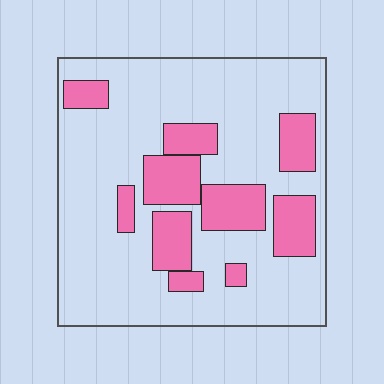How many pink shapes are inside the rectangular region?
10.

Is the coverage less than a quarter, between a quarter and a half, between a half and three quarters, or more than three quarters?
Between a quarter and a half.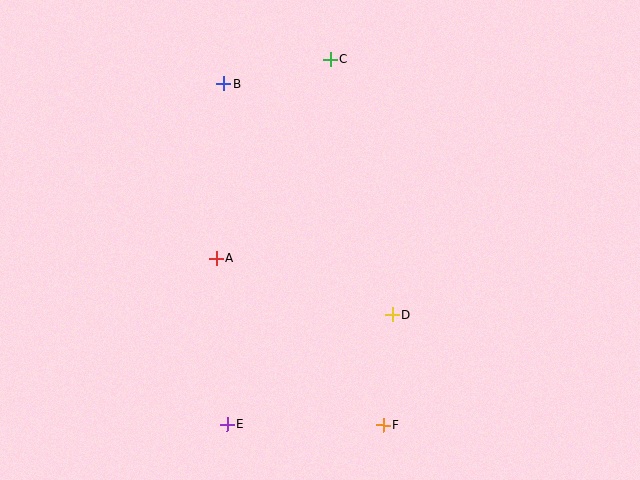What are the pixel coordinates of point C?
Point C is at (331, 59).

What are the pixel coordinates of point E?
Point E is at (227, 425).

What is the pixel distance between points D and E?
The distance between D and E is 199 pixels.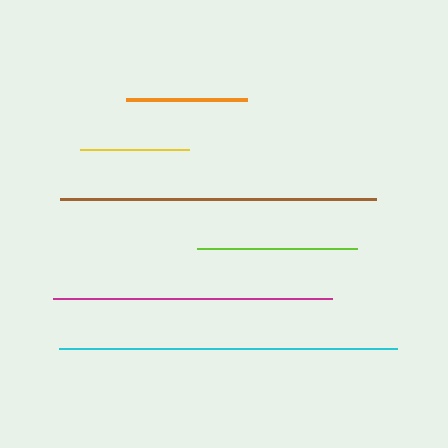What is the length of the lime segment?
The lime segment is approximately 161 pixels long.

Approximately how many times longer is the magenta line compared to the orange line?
The magenta line is approximately 2.3 times the length of the orange line.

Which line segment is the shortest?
The yellow line is the shortest at approximately 108 pixels.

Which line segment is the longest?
The cyan line is the longest at approximately 338 pixels.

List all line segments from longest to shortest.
From longest to shortest: cyan, brown, magenta, lime, orange, yellow.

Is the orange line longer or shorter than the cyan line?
The cyan line is longer than the orange line.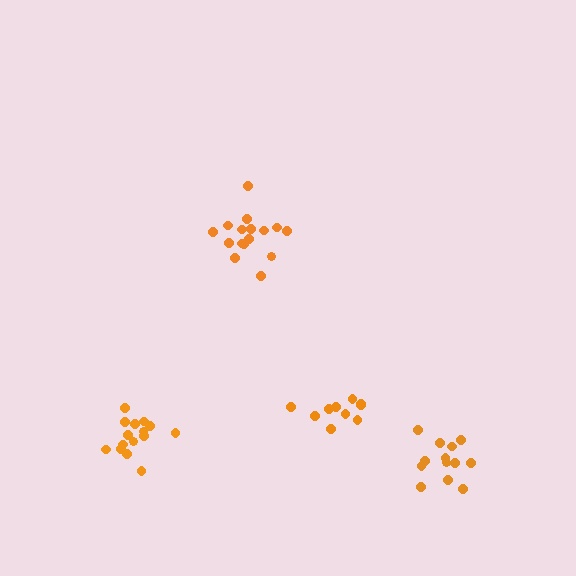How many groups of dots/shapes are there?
There are 4 groups.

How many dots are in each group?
Group 1: 10 dots, Group 2: 16 dots, Group 3: 15 dots, Group 4: 13 dots (54 total).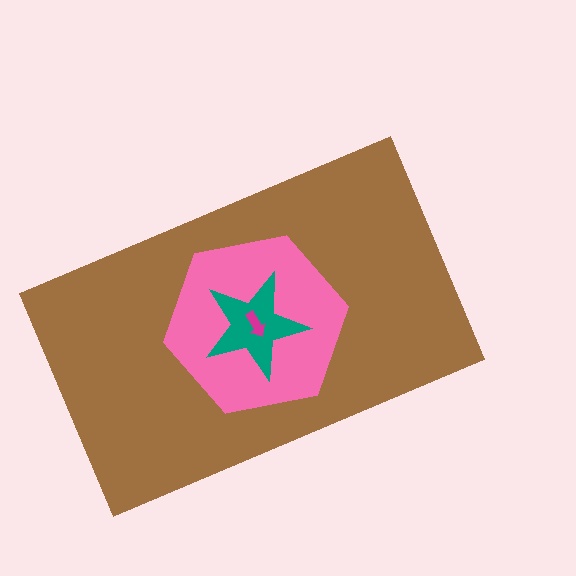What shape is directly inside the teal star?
The magenta arrow.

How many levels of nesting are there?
4.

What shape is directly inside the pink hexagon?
The teal star.